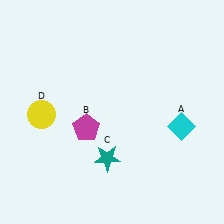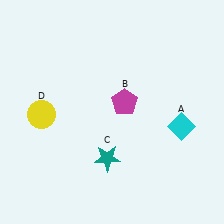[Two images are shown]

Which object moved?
The magenta pentagon (B) moved right.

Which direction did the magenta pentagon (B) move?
The magenta pentagon (B) moved right.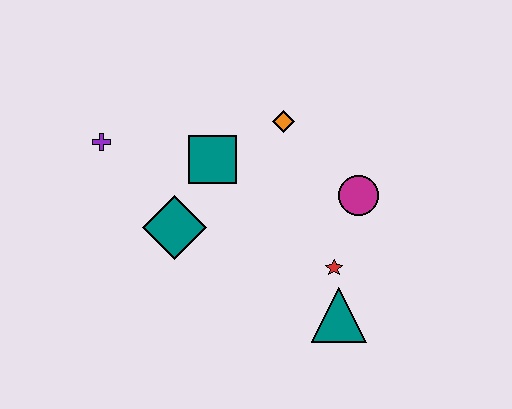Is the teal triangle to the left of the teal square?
No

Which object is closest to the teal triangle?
The red star is closest to the teal triangle.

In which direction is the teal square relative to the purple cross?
The teal square is to the right of the purple cross.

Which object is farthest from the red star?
The purple cross is farthest from the red star.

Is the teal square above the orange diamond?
No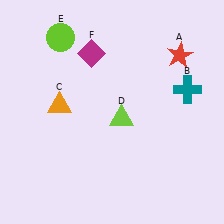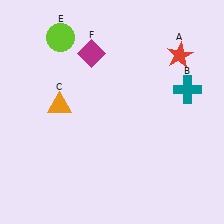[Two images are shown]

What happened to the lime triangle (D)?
The lime triangle (D) was removed in Image 2. It was in the bottom-right area of Image 1.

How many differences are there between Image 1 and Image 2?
There is 1 difference between the two images.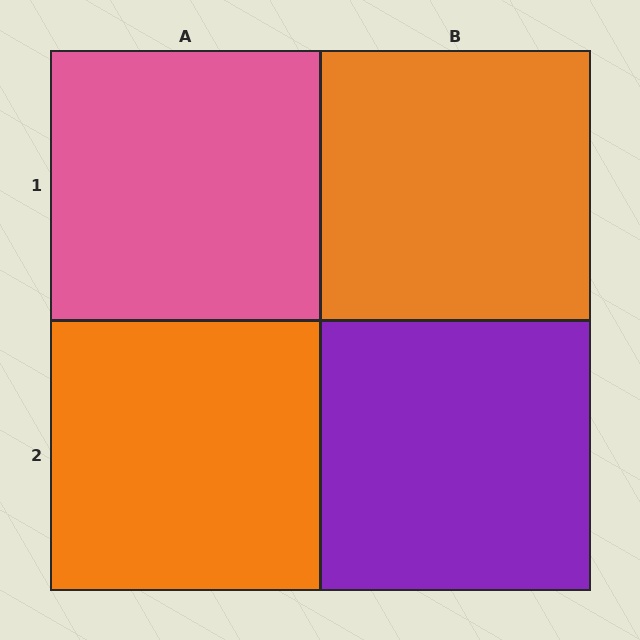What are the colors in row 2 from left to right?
Orange, purple.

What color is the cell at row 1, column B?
Orange.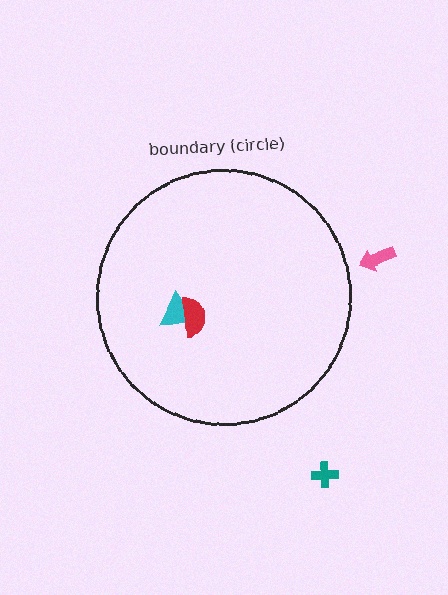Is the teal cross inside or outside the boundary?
Outside.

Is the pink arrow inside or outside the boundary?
Outside.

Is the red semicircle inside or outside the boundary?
Inside.